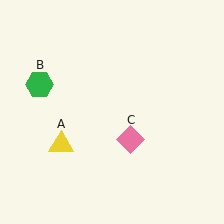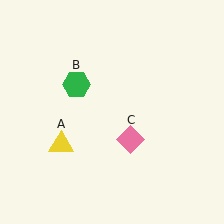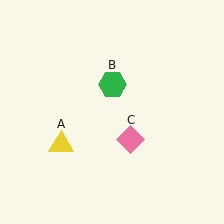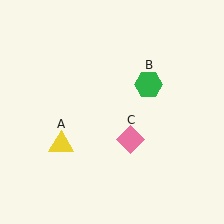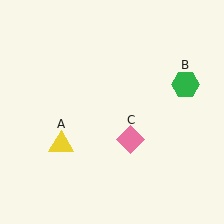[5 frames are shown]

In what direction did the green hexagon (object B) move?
The green hexagon (object B) moved right.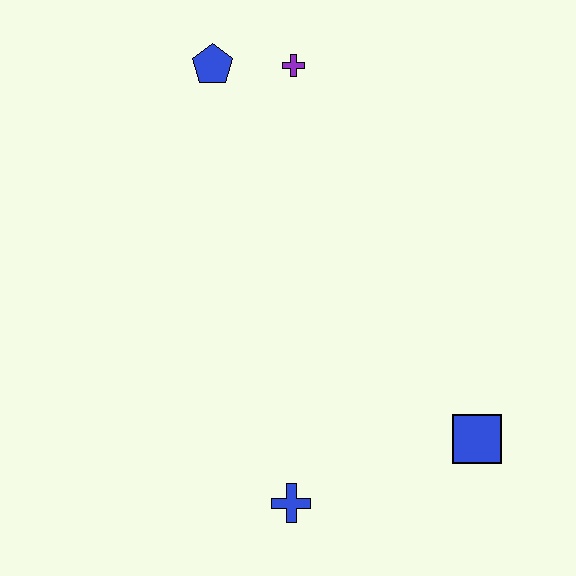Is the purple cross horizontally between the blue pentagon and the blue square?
Yes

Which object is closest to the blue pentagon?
The purple cross is closest to the blue pentagon.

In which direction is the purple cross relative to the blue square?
The purple cross is above the blue square.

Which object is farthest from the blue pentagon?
The blue square is farthest from the blue pentagon.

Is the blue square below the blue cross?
No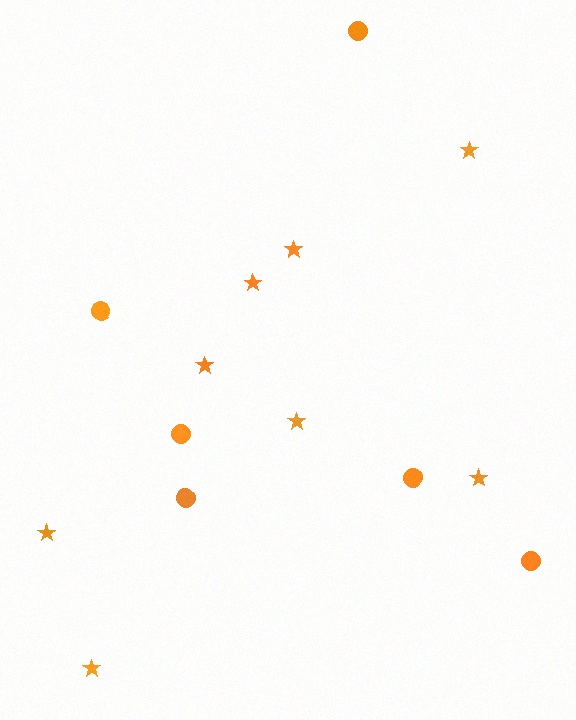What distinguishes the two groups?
There are 2 groups: one group of circles (6) and one group of stars (8).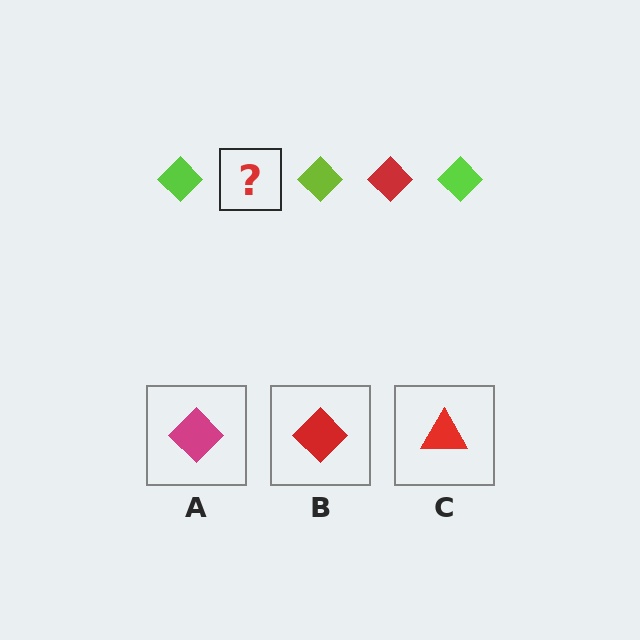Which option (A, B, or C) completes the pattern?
B.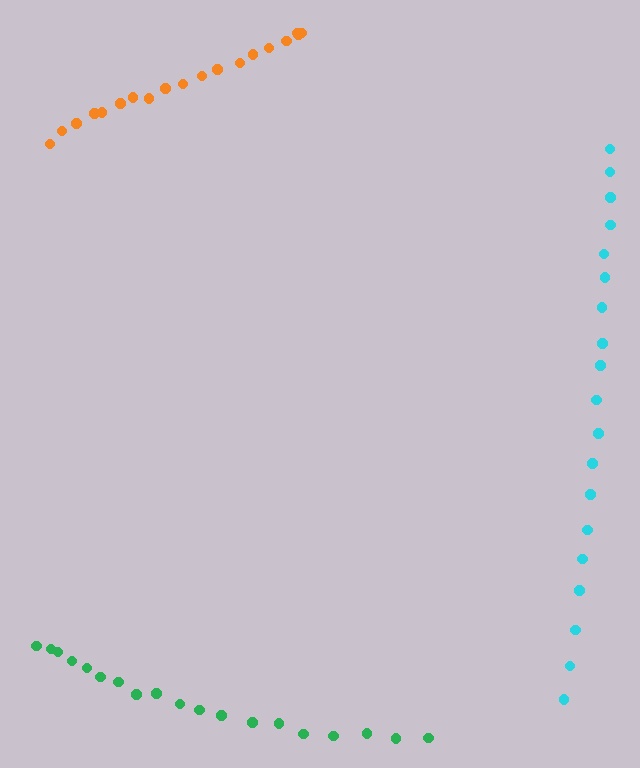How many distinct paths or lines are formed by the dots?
There are 3 distinct paths.